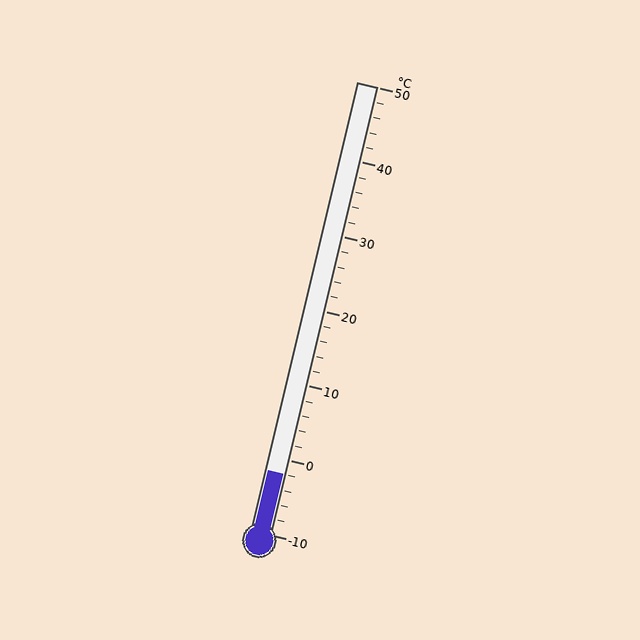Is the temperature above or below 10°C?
The temperature is below 10°C.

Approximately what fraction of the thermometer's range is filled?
The thermometer is filled to approximately 15% of its range.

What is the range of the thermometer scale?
The thermometer scale ranges from -10°C to 50°C.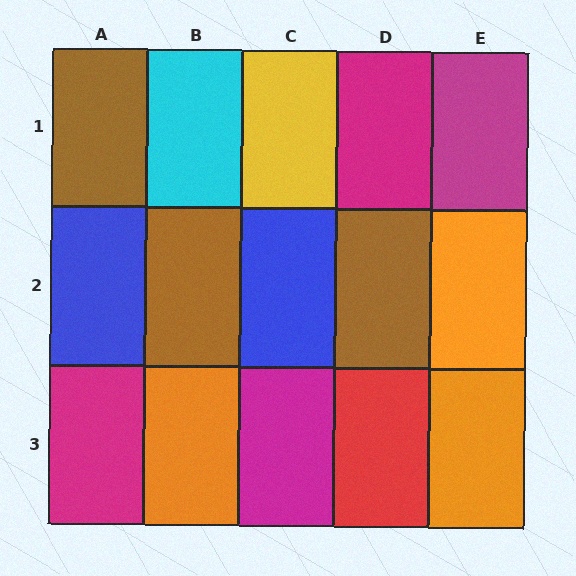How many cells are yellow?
1 cell is yellow.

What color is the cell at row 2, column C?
Blue.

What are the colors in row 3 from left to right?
Magenta, orange, magenta, red, orange.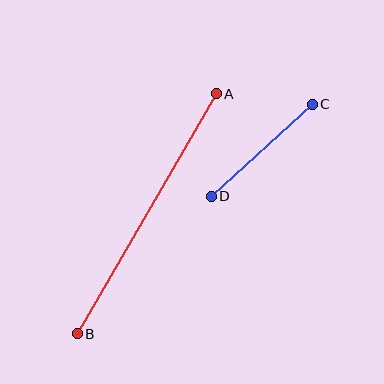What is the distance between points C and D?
The distance is approximately 136 pixels.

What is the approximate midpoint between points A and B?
The midpoint is at approximately (147, 214) pixels.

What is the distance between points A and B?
The distance is approximately 277 pixels.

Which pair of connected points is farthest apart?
Points A and B are farthest apart.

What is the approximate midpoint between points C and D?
The midpoint is at approximately (262, 150) pixels.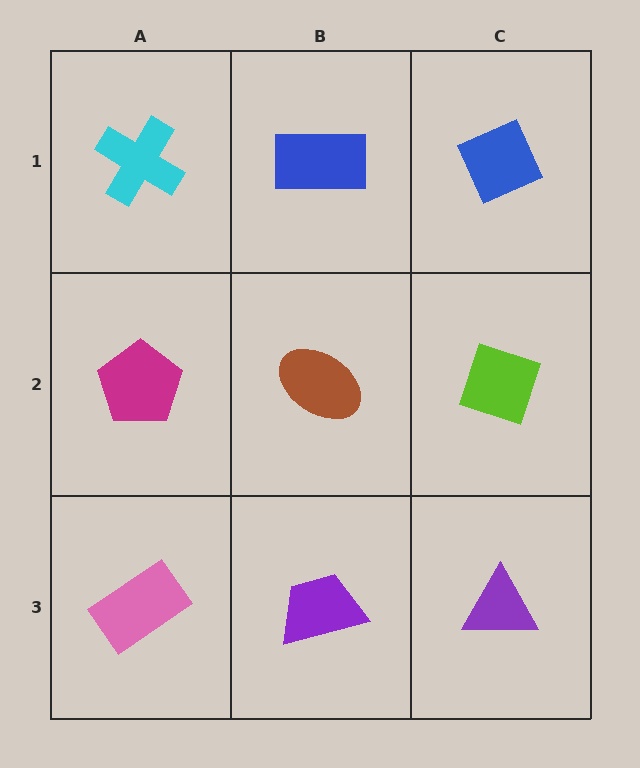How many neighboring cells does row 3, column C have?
2.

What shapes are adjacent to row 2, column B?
A blue rectangle (row 1, column B), a purple trapezoid (row 3, column B), a magenta pentagon (row 2, column A), a lime diamond (row 2, column C).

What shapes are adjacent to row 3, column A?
A magenta pentagon (row 2, column A), a purple trapezoid (row 3, column B).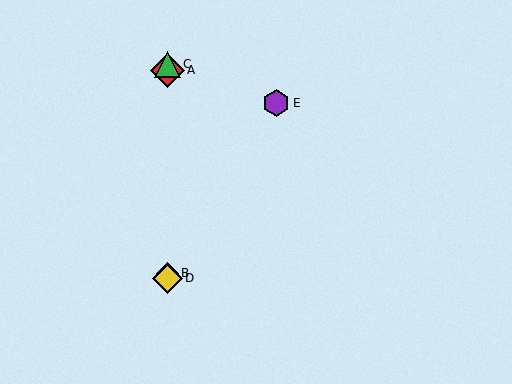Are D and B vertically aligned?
Yes, both are at x≈167.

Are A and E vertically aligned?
No, A is at x≈167 and E is at x≈276.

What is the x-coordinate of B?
Object B is at x≈167.